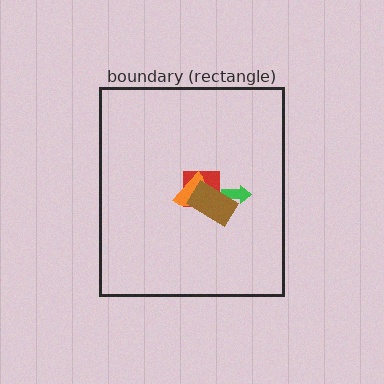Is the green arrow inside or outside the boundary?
Inside.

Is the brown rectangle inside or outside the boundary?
Inside.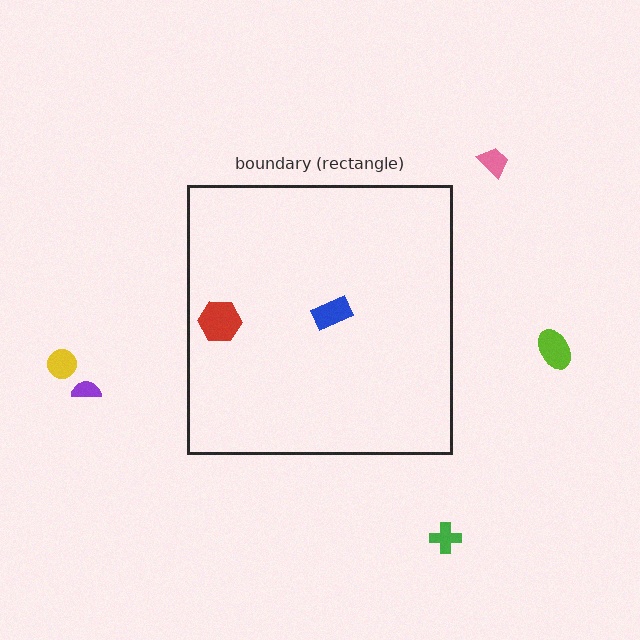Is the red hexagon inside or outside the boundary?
Inside.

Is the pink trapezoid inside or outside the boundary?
Outside.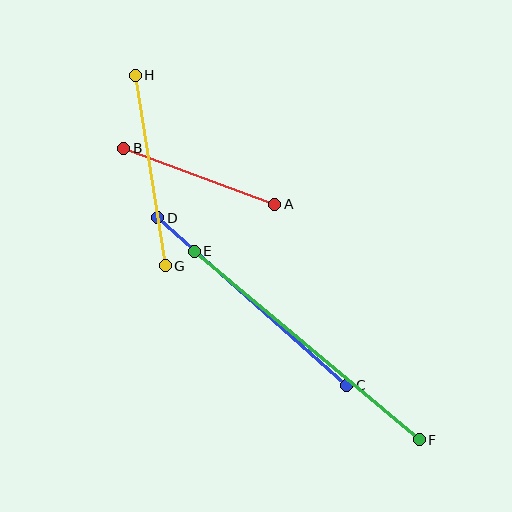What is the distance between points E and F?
The distance is approximately 293 pixels.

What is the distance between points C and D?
The distance is approximately 253 pixels.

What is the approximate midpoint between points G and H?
The midpoint is at approximately (150, 171) pixels.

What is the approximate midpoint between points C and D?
The midpoint is at approximately (252, 302) pixels.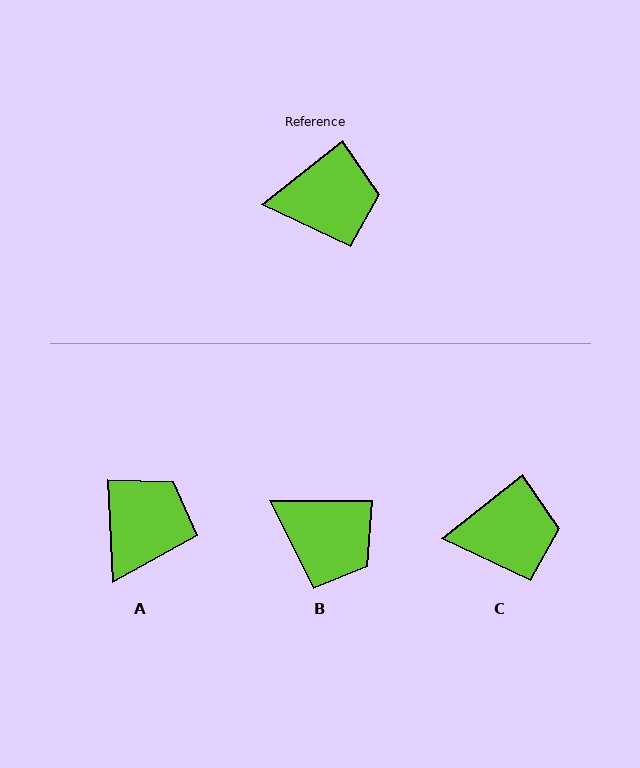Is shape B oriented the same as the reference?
No, it is off by about 38 degrees.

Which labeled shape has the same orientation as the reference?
C.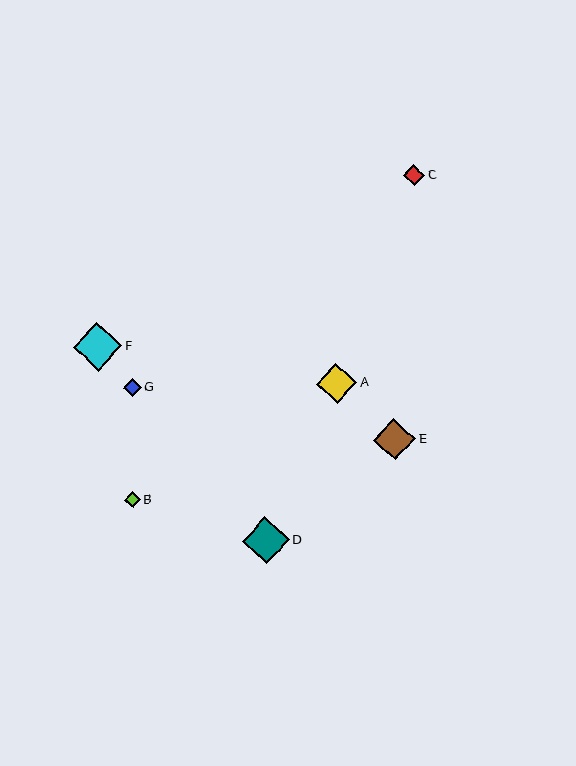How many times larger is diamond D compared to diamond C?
Diamond D is approximately 2.2 times the size of diamond C.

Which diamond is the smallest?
Diamond B is the smallest with a size of approximately 16 pixels.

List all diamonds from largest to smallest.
From largest to smallest: F, D, E, A, C, G, B.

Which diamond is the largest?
Diamond F is the largest with a size of approximately 48 pixels.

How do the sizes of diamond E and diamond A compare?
Diamond E and diamond A are approximately the same size.